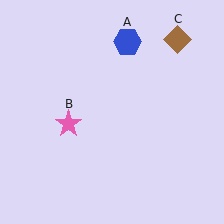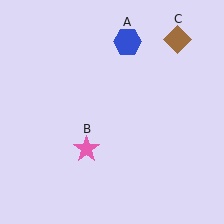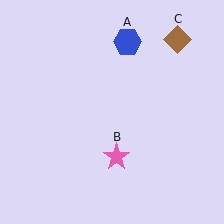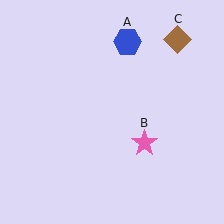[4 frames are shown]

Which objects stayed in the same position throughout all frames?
Blue hexagon (object A) and brown diamond (object C) remained stationary.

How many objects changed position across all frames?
1 object changed position: pink star (object B).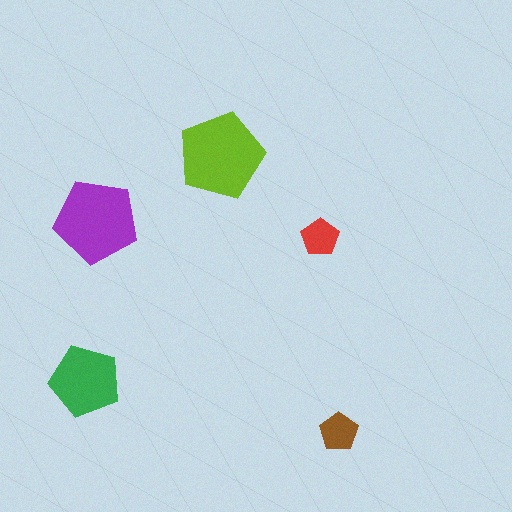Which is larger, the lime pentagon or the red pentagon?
The lime one.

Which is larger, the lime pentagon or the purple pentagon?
The lime one.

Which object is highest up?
The lime pentagon is topmost.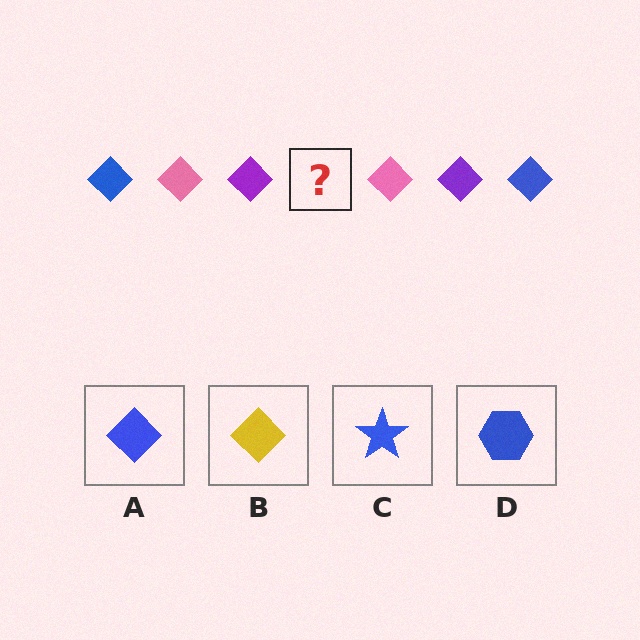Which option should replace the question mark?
Option A.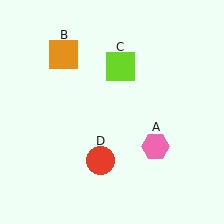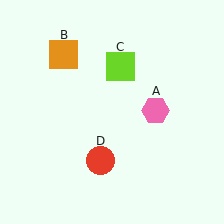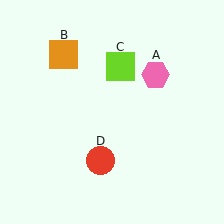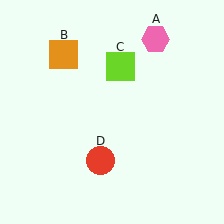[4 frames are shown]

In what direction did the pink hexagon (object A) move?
The pink hexagon (object A) moved up.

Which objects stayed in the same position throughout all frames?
Orange square (object B) and lime square (object C) and red circle (object D) remained stationary.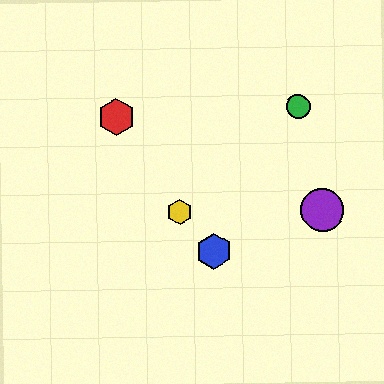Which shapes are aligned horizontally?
The yellow hexagon, the purple circle are aligned horizontally.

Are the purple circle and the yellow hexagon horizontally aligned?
Yes, both are at y≈210.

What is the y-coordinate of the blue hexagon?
The blue hexagon is at y≈251.